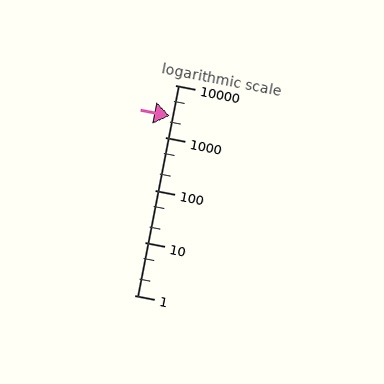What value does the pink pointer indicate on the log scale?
The pointer indicates approximately 2600.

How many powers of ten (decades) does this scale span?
The scale spans 4 decades, from 1 to 10000.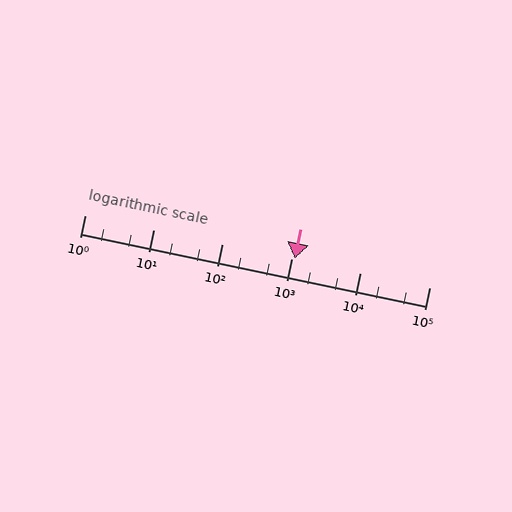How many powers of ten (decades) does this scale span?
The scale spans 5 decades, from 1 to 100000.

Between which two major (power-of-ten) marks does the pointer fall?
The pointer is between 1000 and 10000.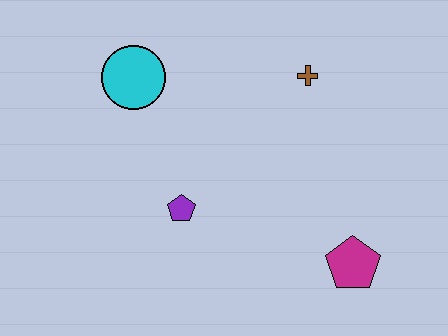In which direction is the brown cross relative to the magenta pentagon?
The brown cross is above the magenta pentagon.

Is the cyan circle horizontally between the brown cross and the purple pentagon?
No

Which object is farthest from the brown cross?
The magenta pentagon is farthest from the brown cross.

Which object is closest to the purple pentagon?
The cyan circle is closest to the purple pentagon.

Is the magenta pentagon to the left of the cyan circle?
No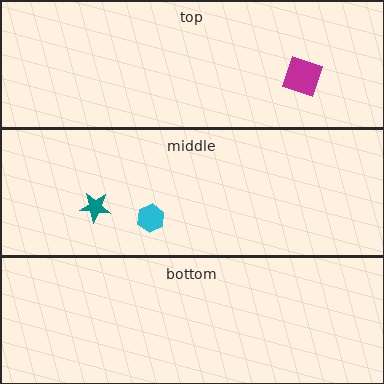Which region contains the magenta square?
The top region.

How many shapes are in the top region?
1.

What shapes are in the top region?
The magenta square.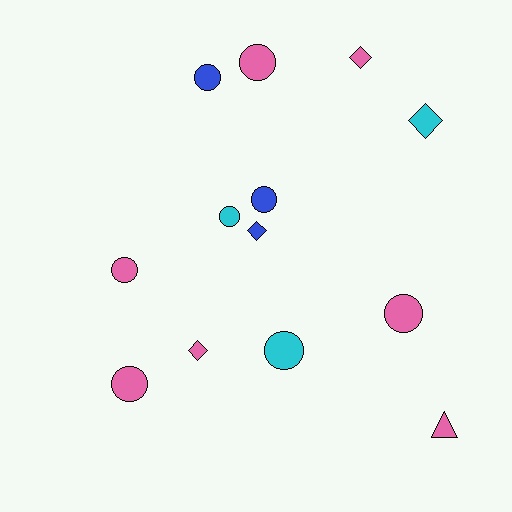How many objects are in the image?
There are 13 objects.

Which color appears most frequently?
Pink, with 7 objects.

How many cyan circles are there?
There are 2 cyan circles.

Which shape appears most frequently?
Circle, with 8 objects.